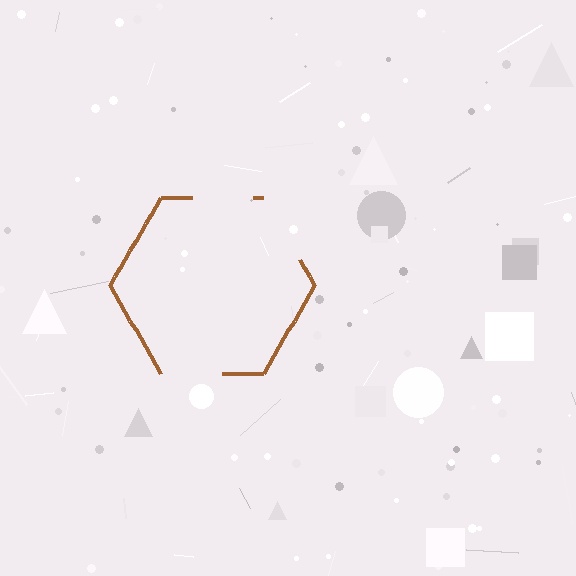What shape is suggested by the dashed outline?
The dashed outline suggests a hexagon.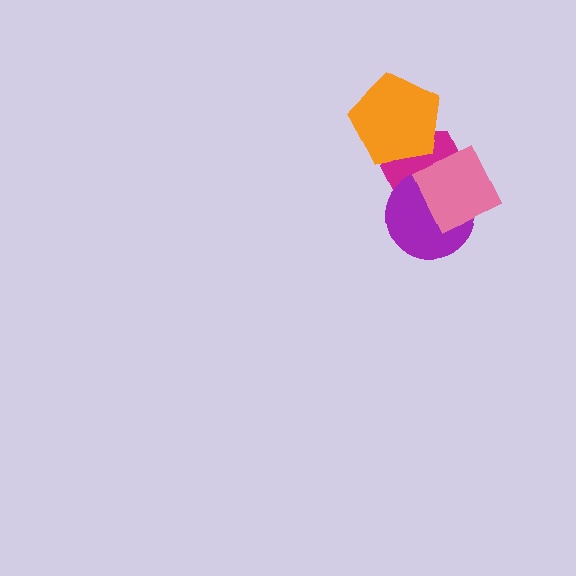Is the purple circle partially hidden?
Yes, it is partially covered by another shape.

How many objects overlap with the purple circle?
2 objects overlap with the purple circle.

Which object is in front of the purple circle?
The pink square is in front of the purple circle.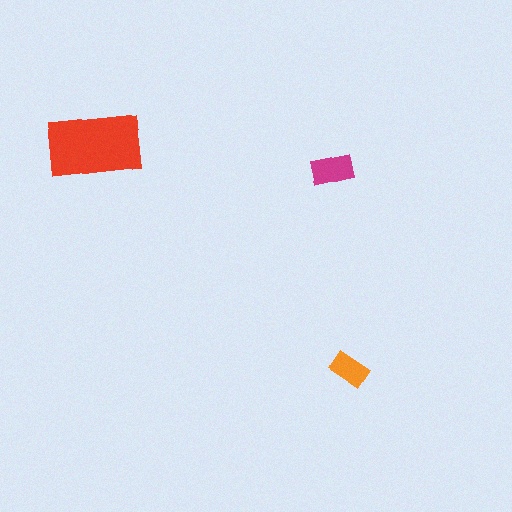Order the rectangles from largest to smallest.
the red one, the magenta one, the orange one.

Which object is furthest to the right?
The orange rectangle is rightmost.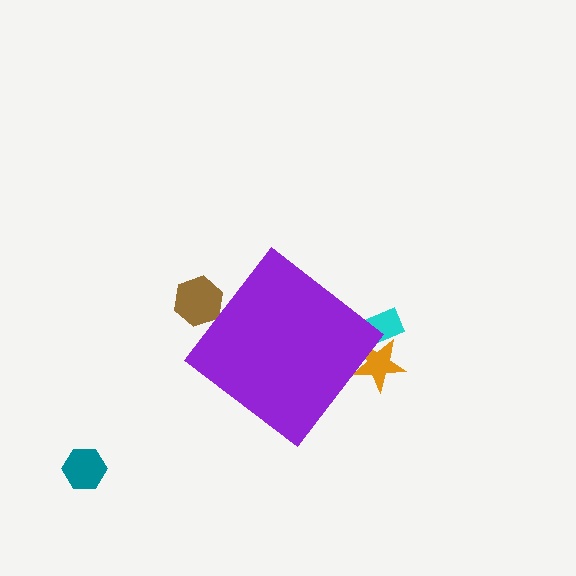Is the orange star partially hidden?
Yes, the orange star is partially hidden behind the purple diamond.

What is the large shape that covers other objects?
A purple diamond.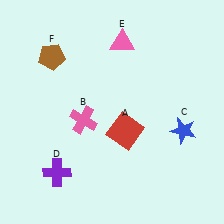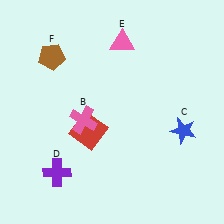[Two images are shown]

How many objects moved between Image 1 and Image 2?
1 object moved between the two images.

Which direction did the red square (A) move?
The red square (A) moved left.